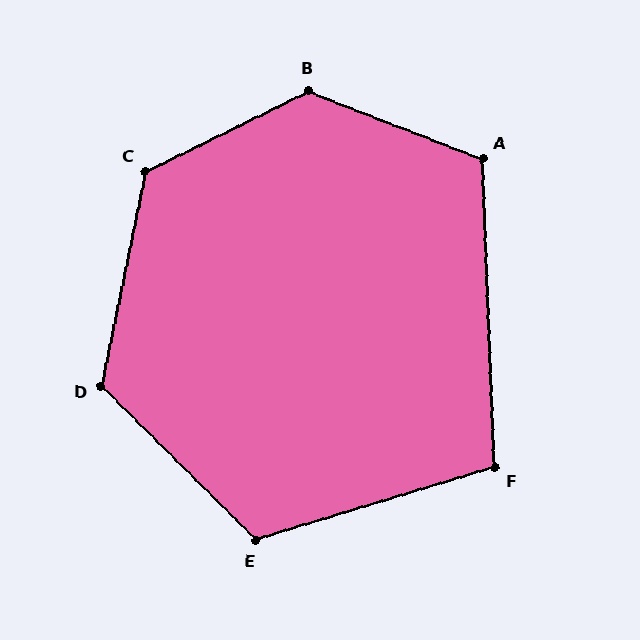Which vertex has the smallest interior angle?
F, at approximately 105 degrees.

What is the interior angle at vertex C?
Approximately 128 degrees (obtuse).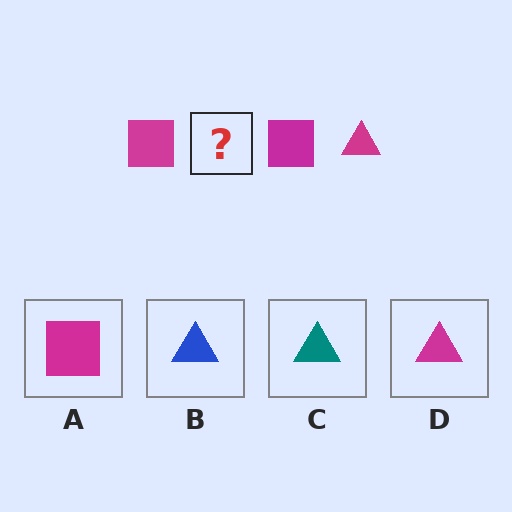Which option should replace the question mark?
Option D.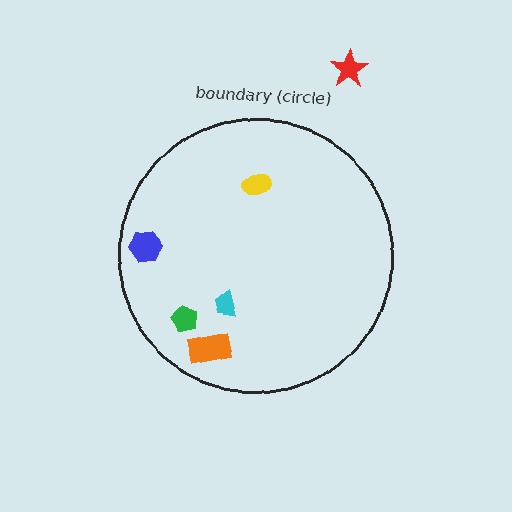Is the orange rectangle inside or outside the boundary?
Inside.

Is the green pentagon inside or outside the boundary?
Inside.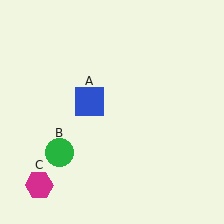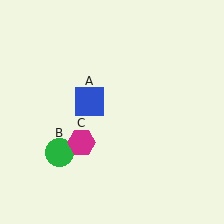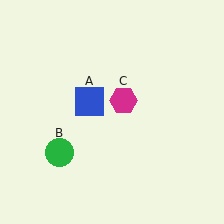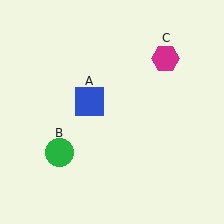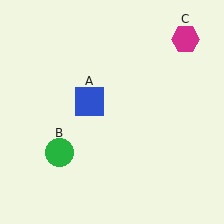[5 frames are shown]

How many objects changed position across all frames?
1 object changed position: magenta hexagon (object C).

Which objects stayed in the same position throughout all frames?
Blue square (object A) and green circle (object B) remained stationary.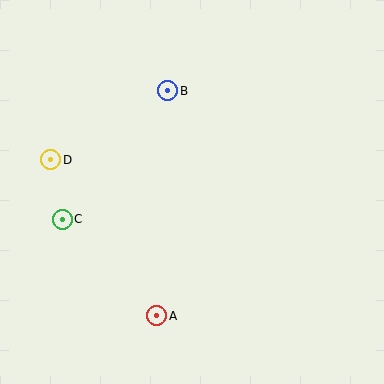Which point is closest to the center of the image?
Point B at (168, 91) is closest to the center.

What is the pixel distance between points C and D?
The distance between C and D is 61 pixels.